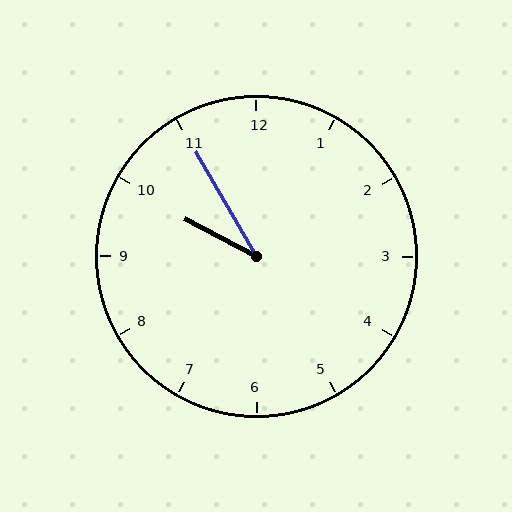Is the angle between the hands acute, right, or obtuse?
It is acute.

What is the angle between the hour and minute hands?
Approximately 32 degrees.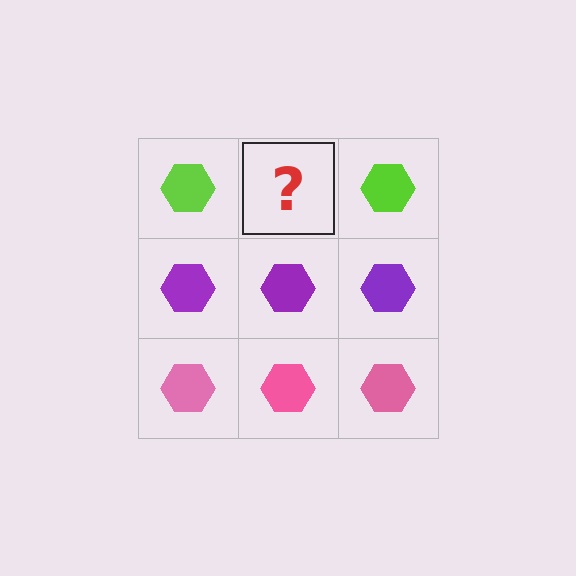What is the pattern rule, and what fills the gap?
The rule is that each row has a consistent color. The gap should be filled with a lime hexagon.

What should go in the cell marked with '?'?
The missing cell should contain a lime hexagon.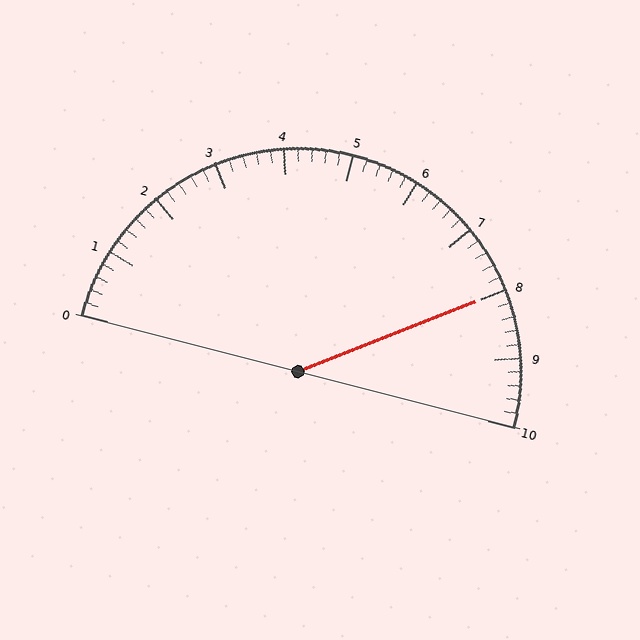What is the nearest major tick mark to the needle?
The nearest major tick mark is 8.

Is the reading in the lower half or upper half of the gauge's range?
The reading is in the upper half of the range (0 to 10).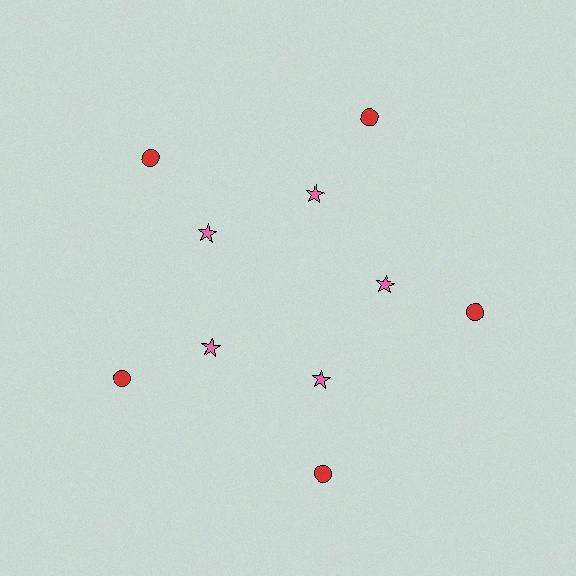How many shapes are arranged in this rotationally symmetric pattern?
There are 10 shapes, arranged in 5 groups of 2.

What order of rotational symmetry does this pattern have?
This pattern has 5-fold rotational symmetry.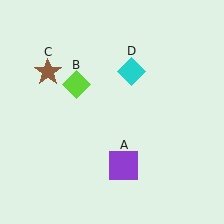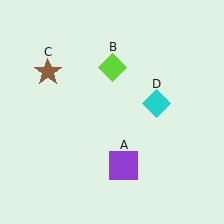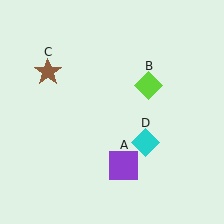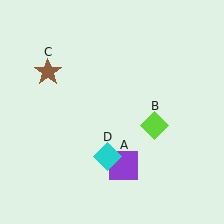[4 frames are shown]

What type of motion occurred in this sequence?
The lime diamond (object B), cyan diamond (object D) rotated clockwise around the center of the scene.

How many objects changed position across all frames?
2 objects changed position: lime diamond (object B), cyan diamond (object D).